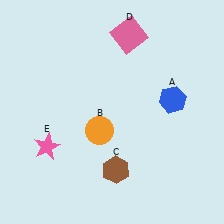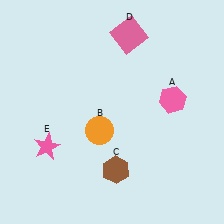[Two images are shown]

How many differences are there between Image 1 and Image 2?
There is 1 difference between the two images.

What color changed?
The hexagon (A) changed from blue in Image 1 to pink in Image 2.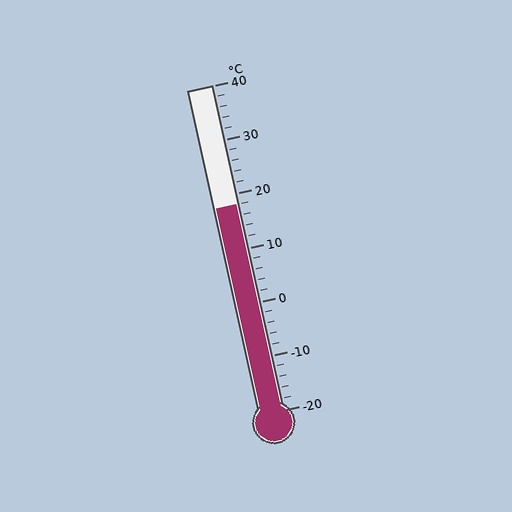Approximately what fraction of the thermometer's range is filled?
The thermometer is filled to approximately 65% of its range.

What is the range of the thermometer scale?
The thermometer scale ranges from -20°C to 40°C.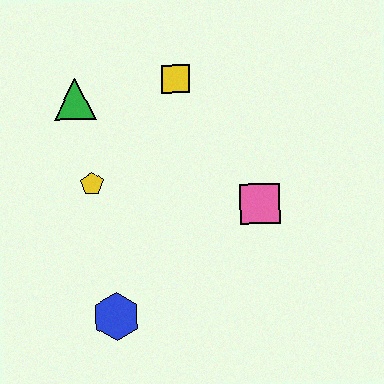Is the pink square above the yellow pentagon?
No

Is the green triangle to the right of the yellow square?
No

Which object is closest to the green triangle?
The yellow pentagon is closest to the green triangle.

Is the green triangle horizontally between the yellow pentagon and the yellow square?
No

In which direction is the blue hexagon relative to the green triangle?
The blue hexagon is below the green triangle.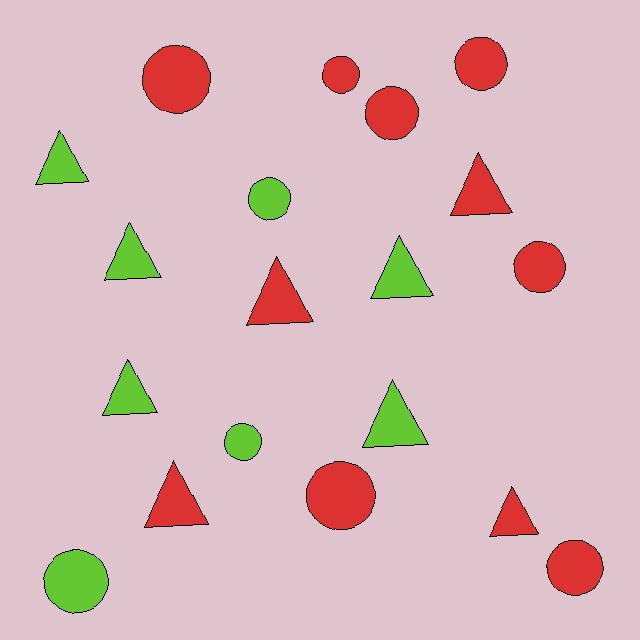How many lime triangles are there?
There are 5 lime triangles.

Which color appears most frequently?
Red, with 11 objects.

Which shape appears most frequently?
Circle, with 10 objects.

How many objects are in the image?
There are 19 objects.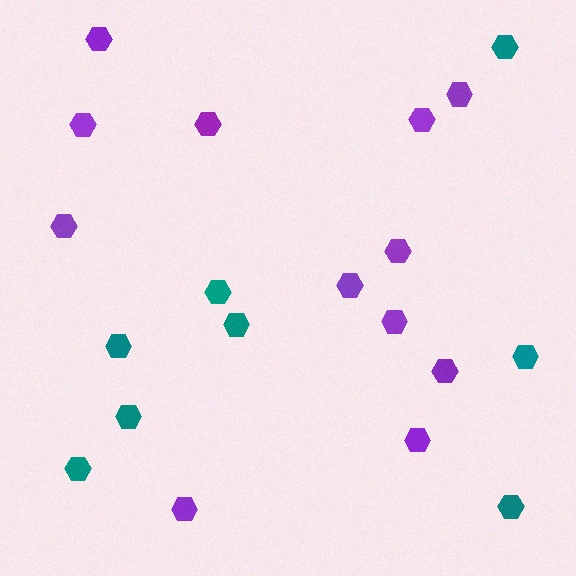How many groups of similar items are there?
There are 2 groups: one group of purple hexagons (12) and one group of teal hexagons (8).